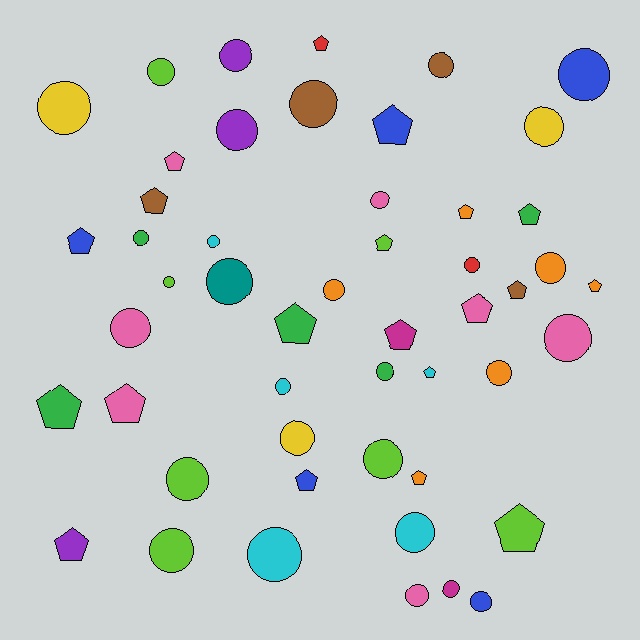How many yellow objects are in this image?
There are 3 yellow objects.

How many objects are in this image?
There are 50 objects.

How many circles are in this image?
There are 30 circles.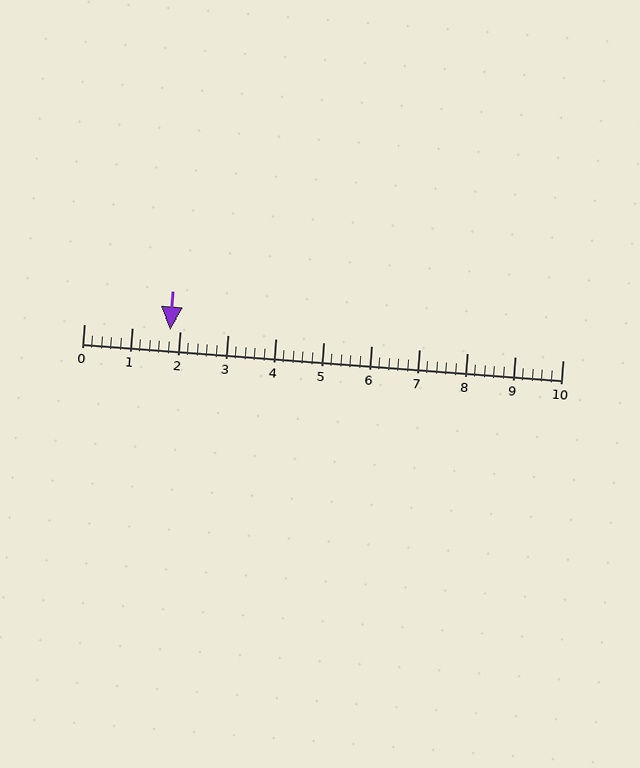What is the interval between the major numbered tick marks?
The major tick marks are spaced 1 units apart.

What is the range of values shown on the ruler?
The ruler shows values from 0 to 10.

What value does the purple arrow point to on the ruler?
The purple arrow points to approximately 1.8.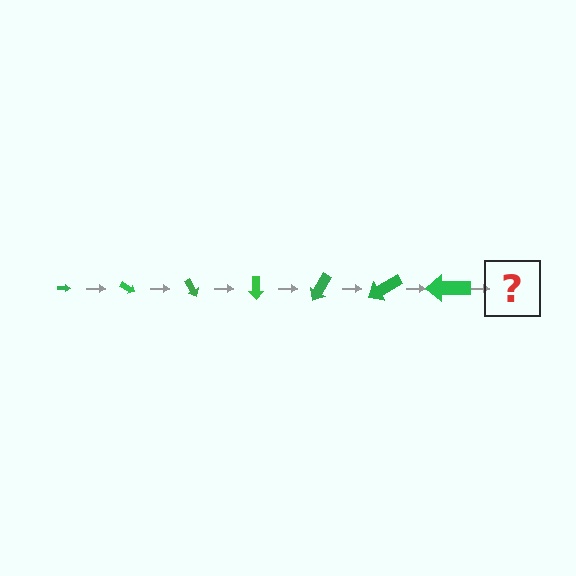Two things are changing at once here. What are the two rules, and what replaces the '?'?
The two rules are that the arrow grows larger each step and it rotates 30 degrees each step. The '?' should be an arrow, larger than the previous one and rotated 210 degrees from the start.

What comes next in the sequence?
The next element should be an arrow, larger than the previous one and rotated 210 degrees from the start.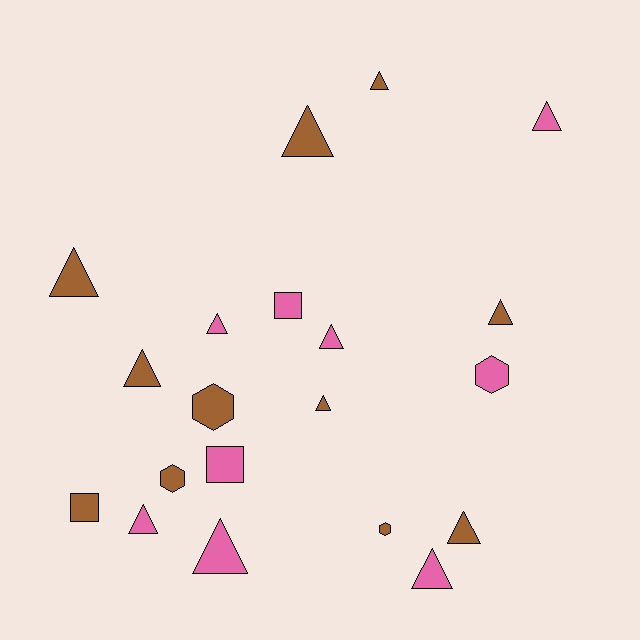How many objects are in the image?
There are 20 objects.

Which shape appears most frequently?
Triangle, with 13 objects.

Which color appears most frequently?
Brown, with 11 objects.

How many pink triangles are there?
There are 6 pink triangles.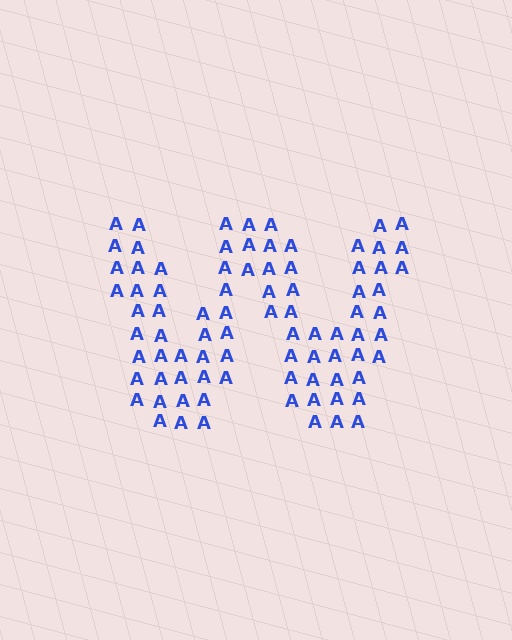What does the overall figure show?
The overall figure shows the letter W.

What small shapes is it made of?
It is made of small letter A's.